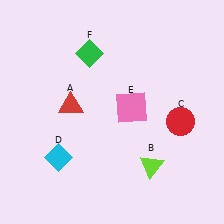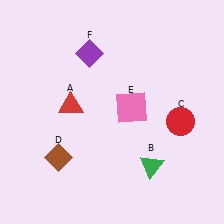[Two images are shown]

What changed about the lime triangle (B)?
In Image 1, B is lime. In Image 2, it changed to green.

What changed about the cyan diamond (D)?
In Image 1, D is cyan. In Image 2, it changed to brown.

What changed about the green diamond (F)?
In Image 1, F is green. In Image 2, it changed to purple.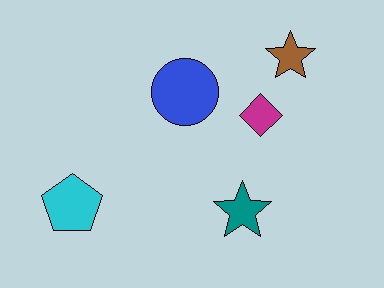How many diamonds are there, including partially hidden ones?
There is 1 diamond.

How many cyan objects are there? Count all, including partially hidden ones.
There is 1 cyan object.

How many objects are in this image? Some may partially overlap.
There are 5 objects.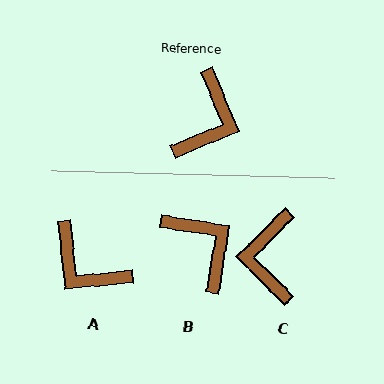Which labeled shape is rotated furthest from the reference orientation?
C, about 157 degrees away.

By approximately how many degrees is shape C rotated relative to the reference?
Approximately 157 degrees clockwise.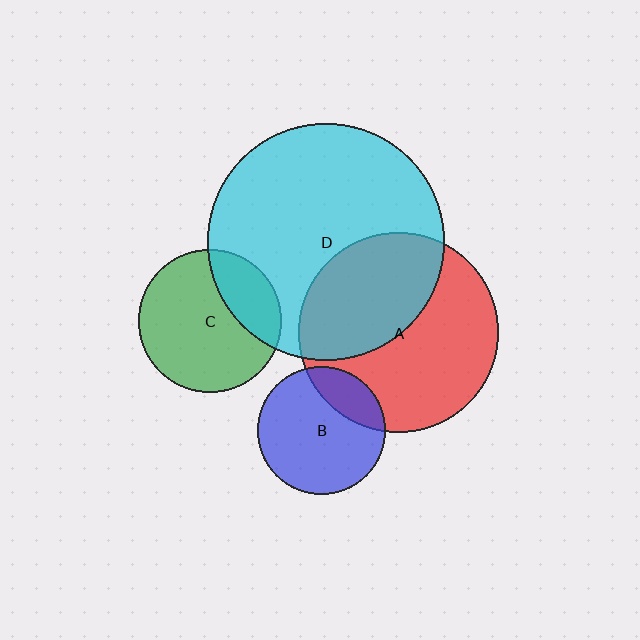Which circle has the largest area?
Circle D (cyan).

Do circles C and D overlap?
Yes.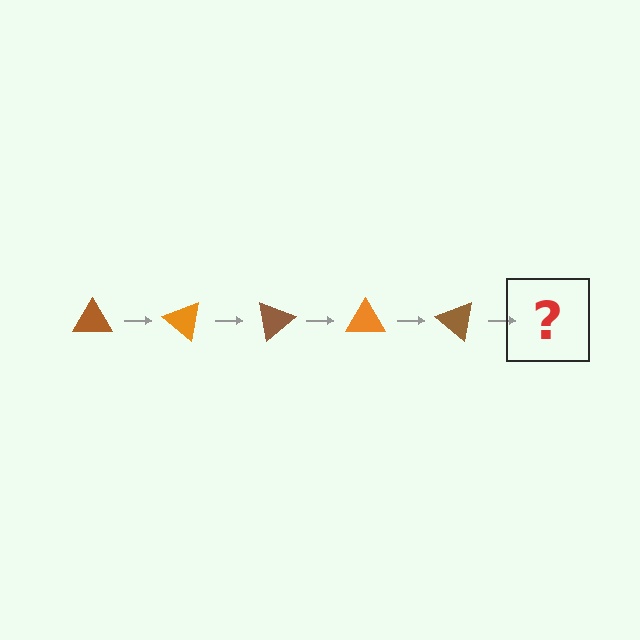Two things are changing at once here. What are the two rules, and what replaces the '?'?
The two rules are that it rotates 40 degrees each step and the color cycles through brown and orange. The '?' should be an orange triangle, rotated 200 degrees from the start.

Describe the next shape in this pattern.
It should be an orange triangle, rotated 200 degrees from the start.